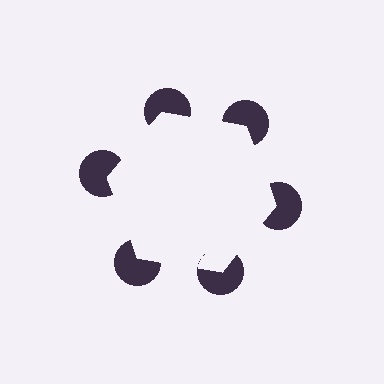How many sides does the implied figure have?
6 sides.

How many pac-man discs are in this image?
There are 6 — one at each vertex of the illusory hexagon.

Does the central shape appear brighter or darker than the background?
It typically appears slightly brighter than the background, even though no actual brightness change is drawn.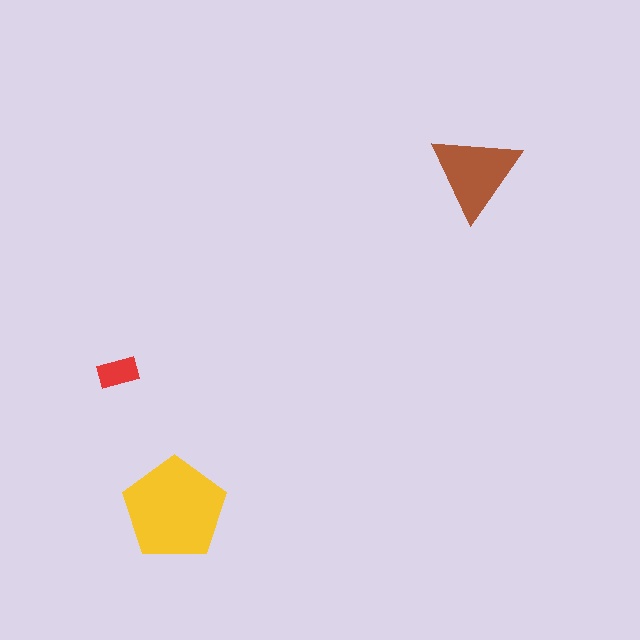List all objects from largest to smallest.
The yellow pentagon, the brown triangle, the red rectangle.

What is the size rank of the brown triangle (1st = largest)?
2nd.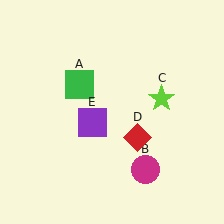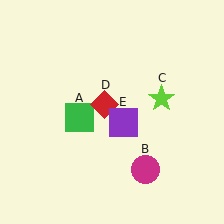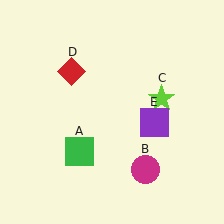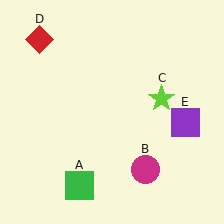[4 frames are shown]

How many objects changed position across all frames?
3 objects changed position: green square (object A), red diamond (object D), purple square (object E).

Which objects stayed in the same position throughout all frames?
Magenta circle (object B) and lime star (object C) remained stationary.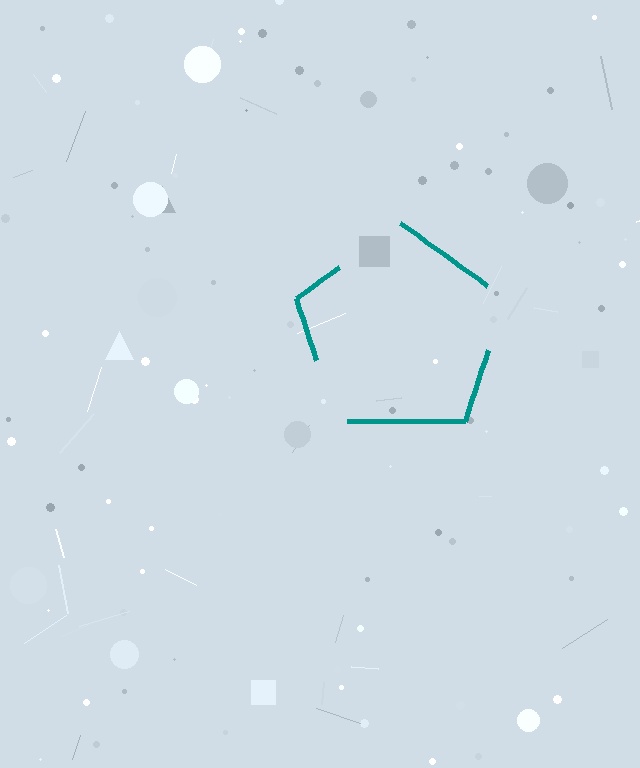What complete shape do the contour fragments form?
The contour fragments form a pentagon.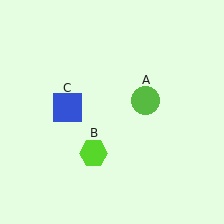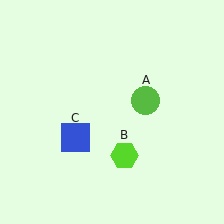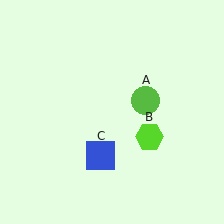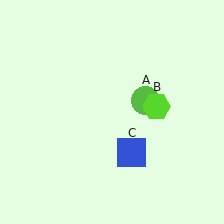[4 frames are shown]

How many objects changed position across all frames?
2 objects changed position: lime hexagon (object B), blue square (object C).